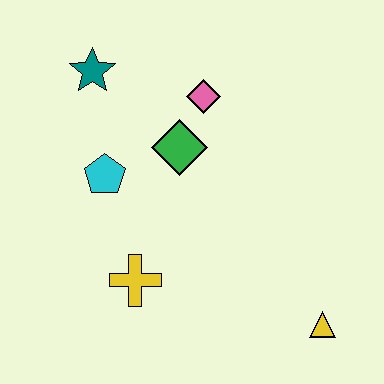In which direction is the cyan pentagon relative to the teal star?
The cyan pentagon is below the teal star.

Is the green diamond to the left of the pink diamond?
Yes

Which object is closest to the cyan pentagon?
The green diamond is closest to the cyan pentagon.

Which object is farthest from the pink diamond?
The yellow triangle is farthest from the pink diamond.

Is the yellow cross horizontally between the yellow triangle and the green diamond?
No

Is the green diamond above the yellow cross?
Yes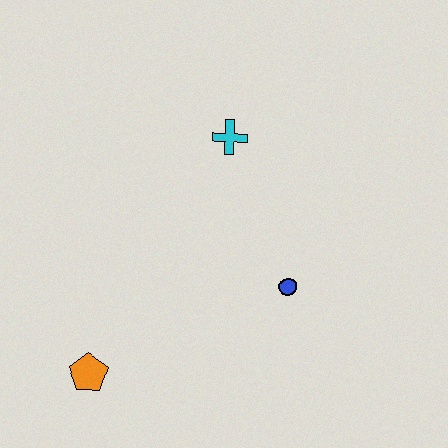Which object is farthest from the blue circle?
The orange pentagon is farthest from the blue circle.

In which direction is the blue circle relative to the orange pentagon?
The blue circle is to the right of the orange pentagon.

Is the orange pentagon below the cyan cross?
Yes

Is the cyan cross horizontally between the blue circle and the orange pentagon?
Yes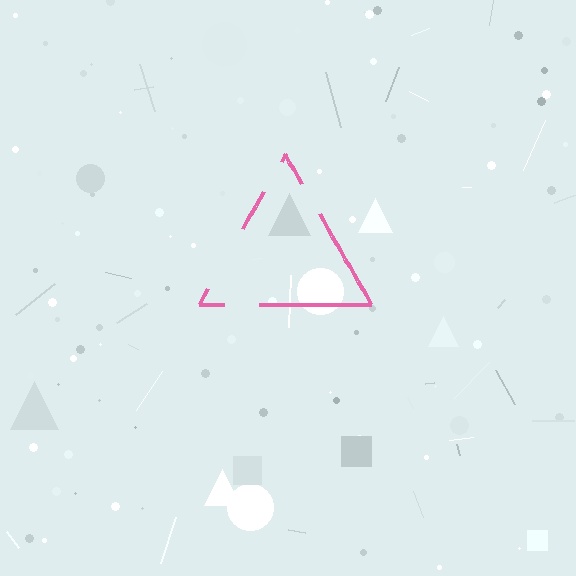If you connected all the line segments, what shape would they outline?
They would outline a triangle.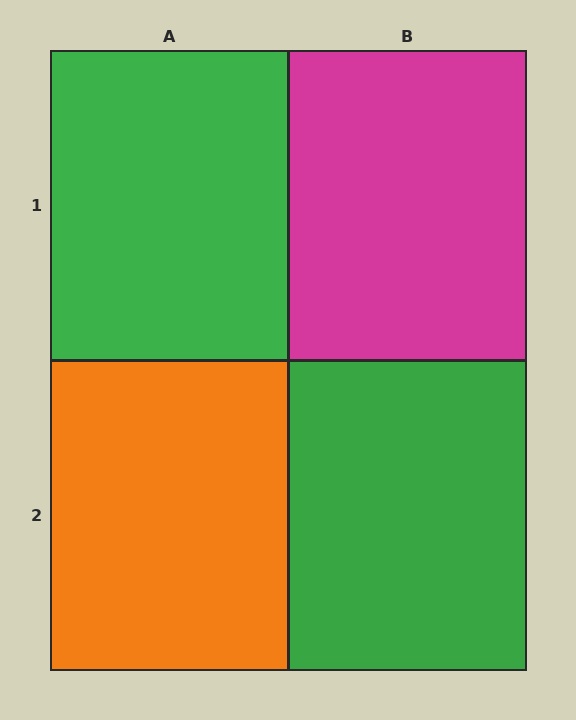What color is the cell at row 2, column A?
Orange.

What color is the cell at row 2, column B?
Green.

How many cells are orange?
1 cell is orange.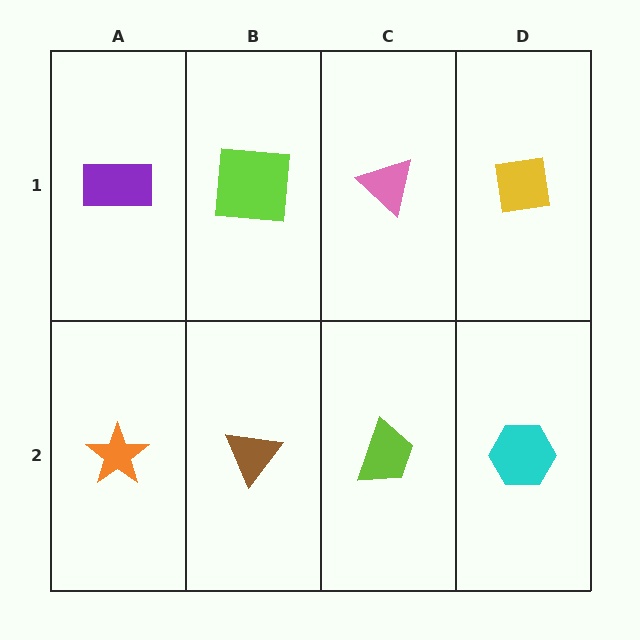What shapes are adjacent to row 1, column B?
A brown triangle (row 2, column B), a purple rectangle (row 1, column A), a pink triangle (row 1, column C).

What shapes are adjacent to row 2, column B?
A lime square (row 1, column B), an orange star (row 2, column A), a lime trapezoid (row 2, column C).